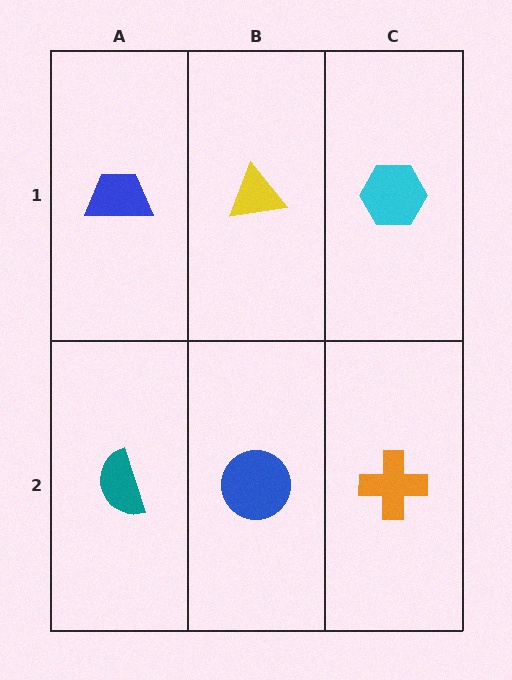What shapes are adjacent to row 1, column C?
An orange cross (row 2, column C), a yellow triangle (row 1, column B).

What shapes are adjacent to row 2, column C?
A cyan hexagon (row 1, column C), a blue circle (row 2, column B).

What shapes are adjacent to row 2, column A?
A blue trapezoid (row 1, column A), a blue circle (row 2, column B).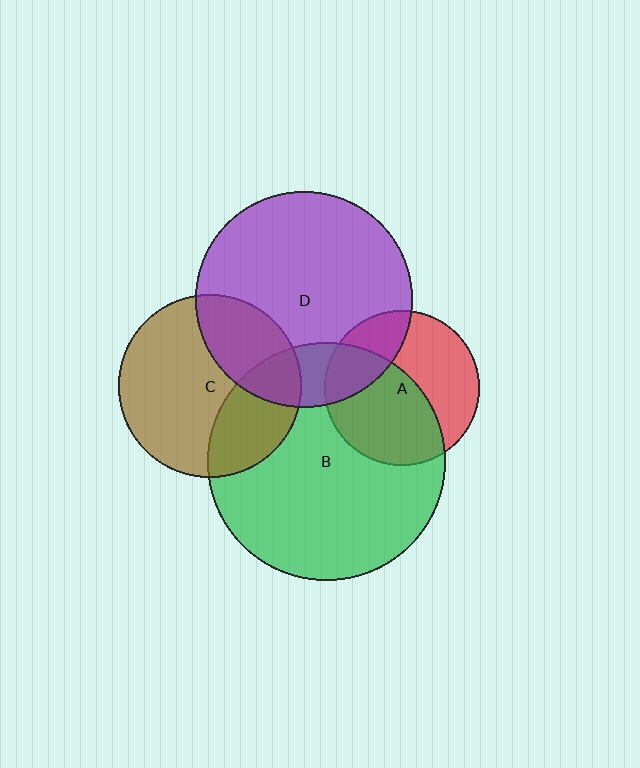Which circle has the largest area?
Circle B (green).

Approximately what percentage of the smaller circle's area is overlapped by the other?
Approximately 25%.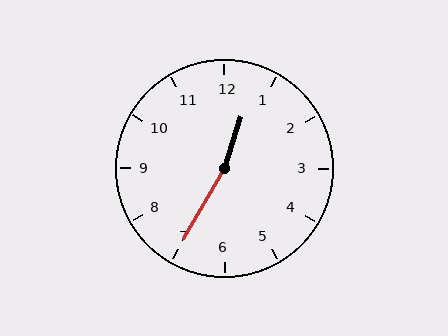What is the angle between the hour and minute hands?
Approximately 168 degrees.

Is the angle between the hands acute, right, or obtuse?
It is obtuse.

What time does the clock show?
12:35.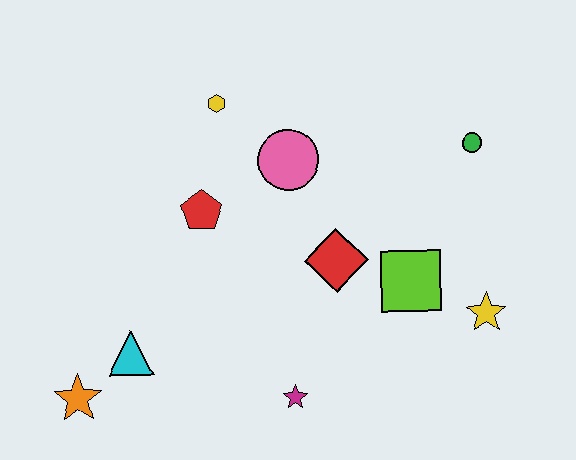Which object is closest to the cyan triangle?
The orange star is closest to the cyan triangle.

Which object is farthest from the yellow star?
The orange star is farthest from the yellow star.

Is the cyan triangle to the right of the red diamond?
No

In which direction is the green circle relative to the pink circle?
The green circle is to the right of the pink circle.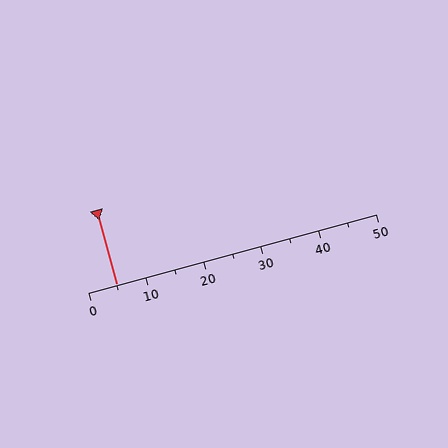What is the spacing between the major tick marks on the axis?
The major ticks are spaced 10 apart.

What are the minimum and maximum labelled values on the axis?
The axis runs from 0 to 50.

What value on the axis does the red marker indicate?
The marker indicates approximately 5.